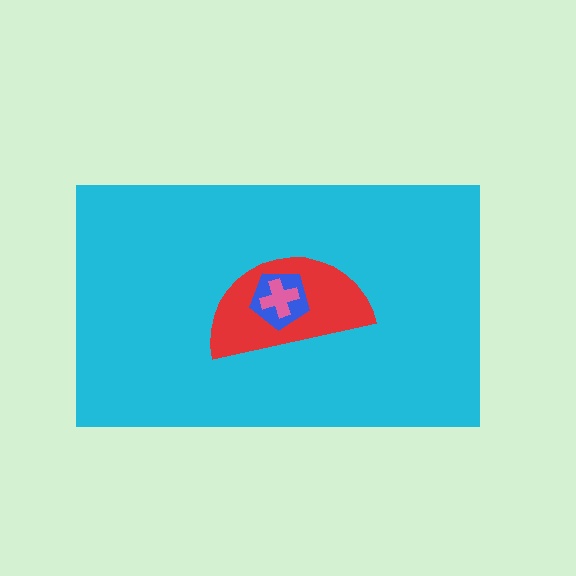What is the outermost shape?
The cyan rectangle.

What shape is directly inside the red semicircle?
The blue pentagon.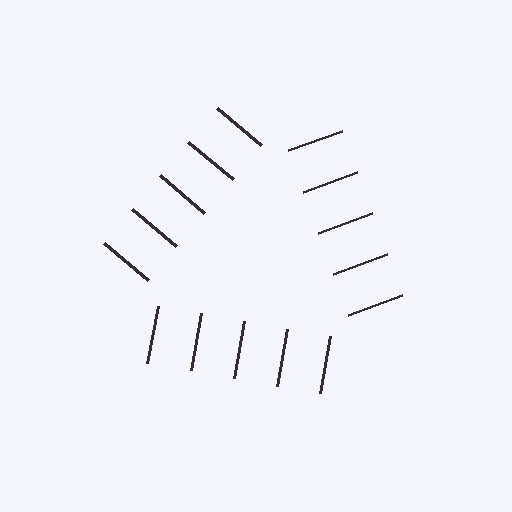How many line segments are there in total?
15 — 5 along each of the 3 edges.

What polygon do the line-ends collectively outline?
An illusory triangle — the line segments terminate on its edges but no continuous stroke is drawn.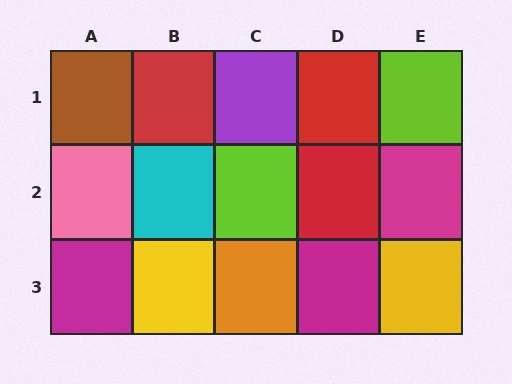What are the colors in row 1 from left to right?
Brown, red, purple, red, lime.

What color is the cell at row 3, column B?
Yellow.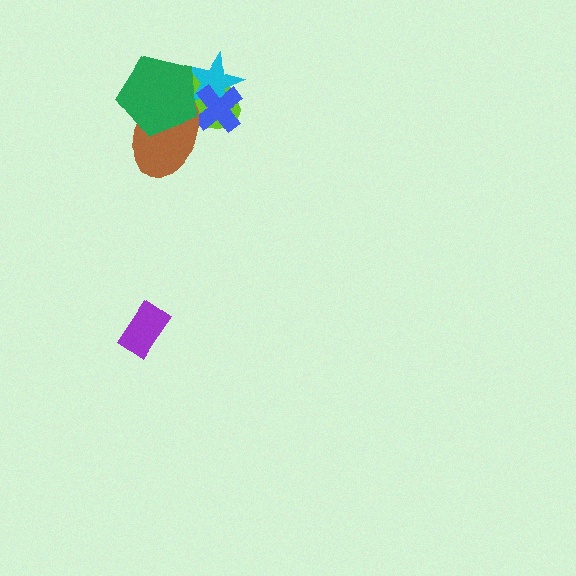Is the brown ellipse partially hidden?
Yes, it is partially covered by another shape.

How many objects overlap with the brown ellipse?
4 objects overlap with the brown ellipse.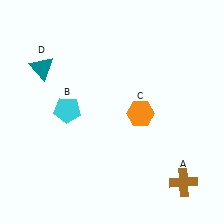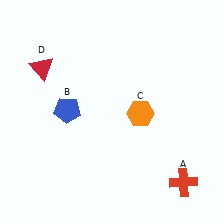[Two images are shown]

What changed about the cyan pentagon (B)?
In Image 1, B is cyan. In Image 2, it changed to blue.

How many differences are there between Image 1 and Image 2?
There are 3 differences between the two images.